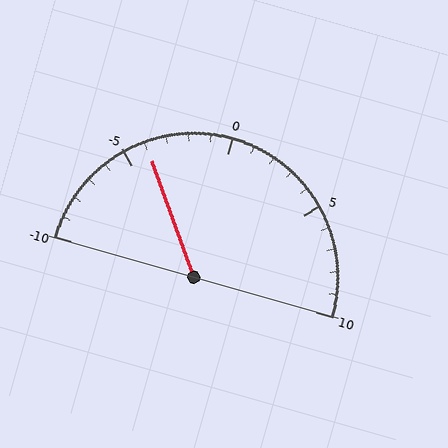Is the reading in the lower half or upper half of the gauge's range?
The reading is in the lower half of the range (-10 to 10).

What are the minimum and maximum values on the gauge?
The gauge ranges from -10 to 10.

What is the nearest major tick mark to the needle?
The nearest major tick mark is -5.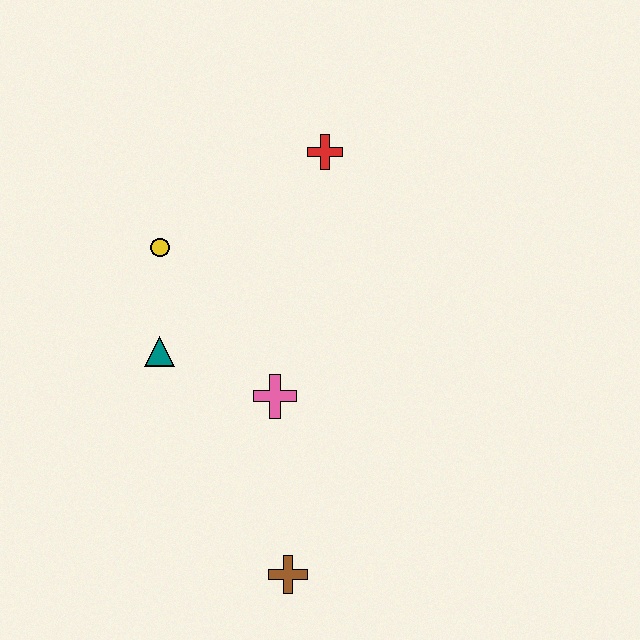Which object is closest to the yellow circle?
The teal triangle is closest to the yellow circle.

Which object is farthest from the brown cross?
The red cross is farthest from the brown cross.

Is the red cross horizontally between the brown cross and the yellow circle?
No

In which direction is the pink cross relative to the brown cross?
The pink cross is above the brown cross.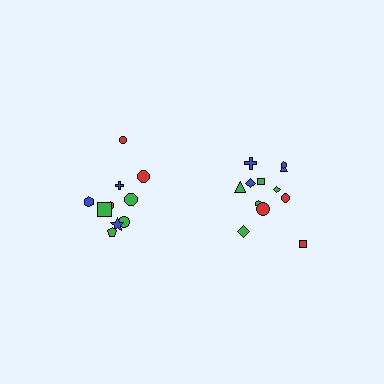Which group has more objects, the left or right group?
The right group.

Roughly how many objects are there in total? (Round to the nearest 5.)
Roughly 20 objects in total.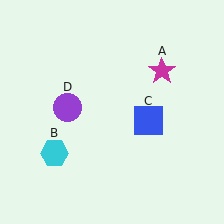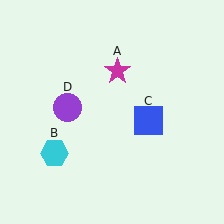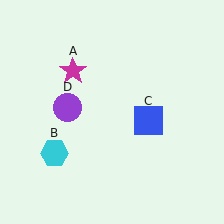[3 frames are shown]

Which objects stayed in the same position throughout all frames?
Cyan hexagon (object B) and blue square (object C) and purple circle (object D) remained stationary.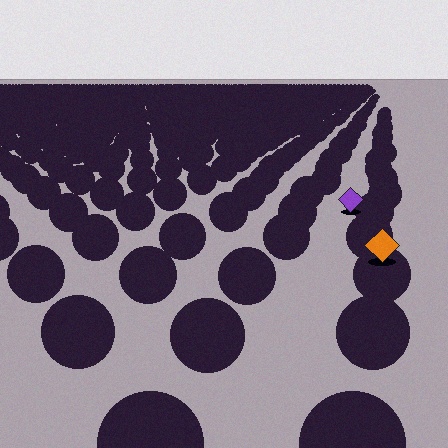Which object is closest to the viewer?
The orange diamond is closest. The texture marks near it are larger and more spread out.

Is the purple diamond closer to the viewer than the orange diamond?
No. The orange diamond is closer — you can tell from the texture gradient: the ground texture is coarser near it.